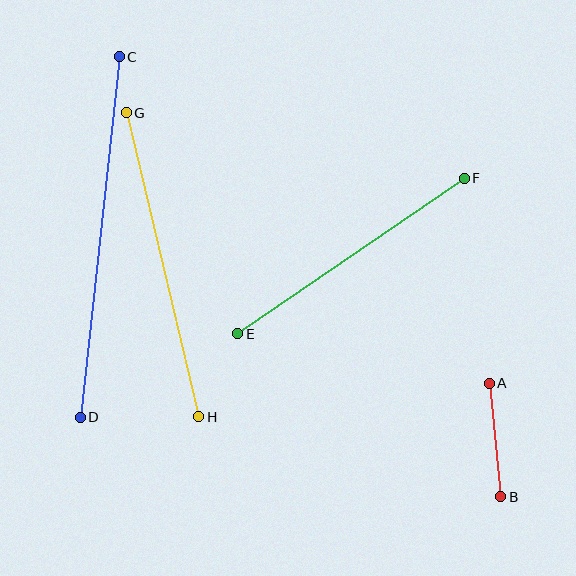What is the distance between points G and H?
The distance is approximately 313 pixels.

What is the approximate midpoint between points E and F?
The midpoint is at approximately (351, 256) pixels.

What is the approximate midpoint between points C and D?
The midpoint is at approximately (100, 237) pixels.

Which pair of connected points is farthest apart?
Points C and D are farthest apart.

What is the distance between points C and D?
The distance is approximately 362 pixels.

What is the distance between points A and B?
The distance is approximately 114 pixels.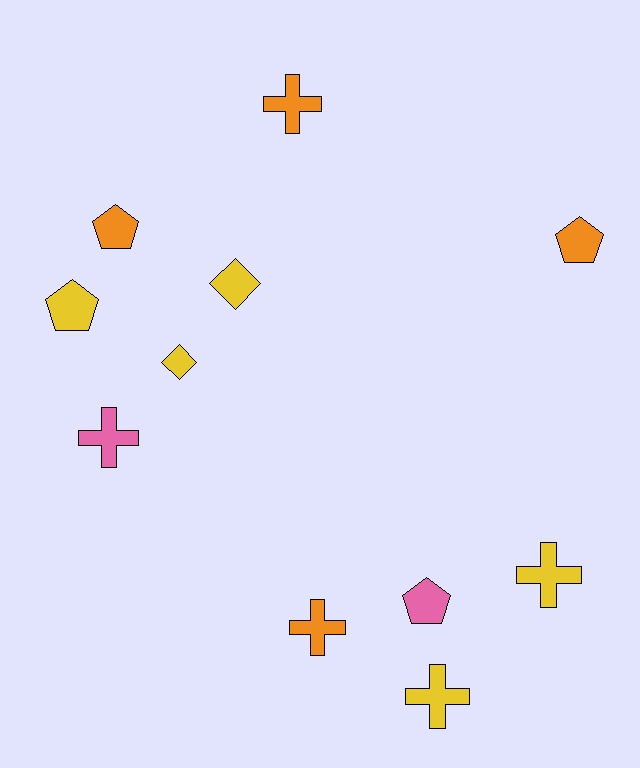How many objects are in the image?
There are 11 objects.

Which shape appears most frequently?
Cross, with 5 objects.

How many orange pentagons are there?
There are 2 orange pentagons.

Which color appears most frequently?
Yellow, with 5 objects.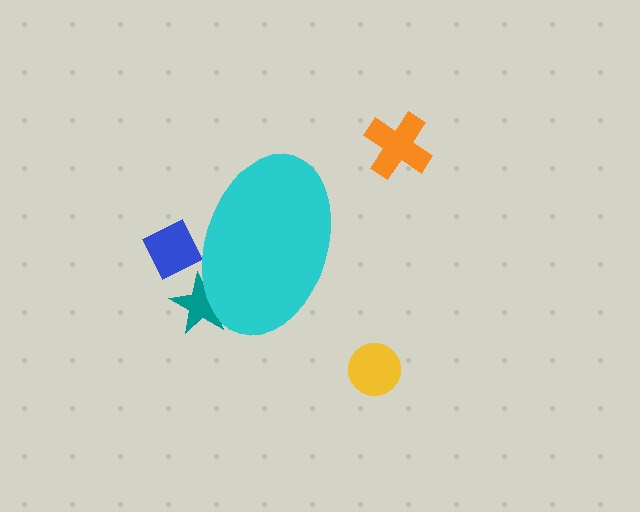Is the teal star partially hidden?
Yes, the teal star is partially hidden behind the cyan ellipse.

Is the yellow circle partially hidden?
No, the yellow circle is fully visible.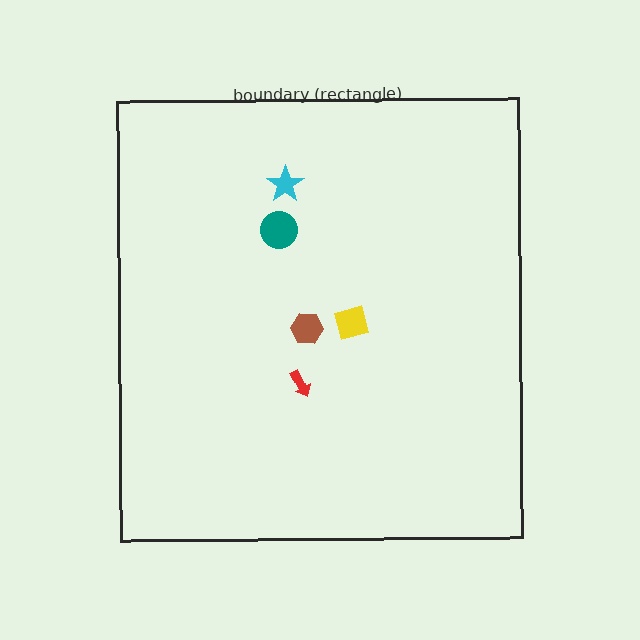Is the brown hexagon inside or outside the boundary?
Inside.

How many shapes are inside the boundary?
5 inside, 0 outside.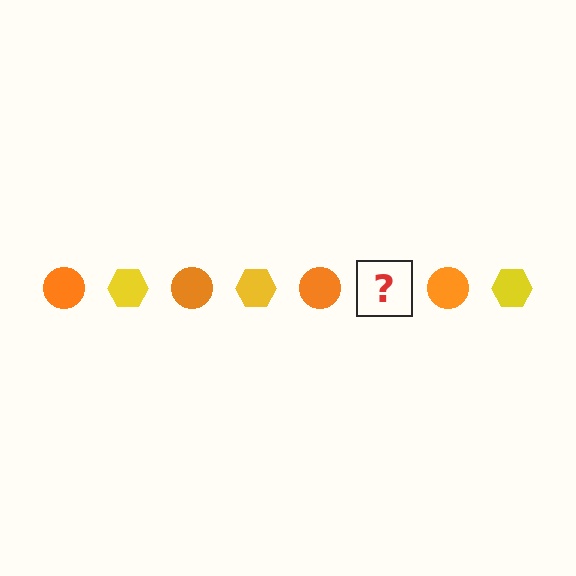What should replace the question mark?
The question mark should be replaced with a yellow hexagon.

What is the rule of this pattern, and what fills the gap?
The rule is that the pattern alternates between orange circle and yellow hexagon. The gap should be filled with a yellow hexagon.